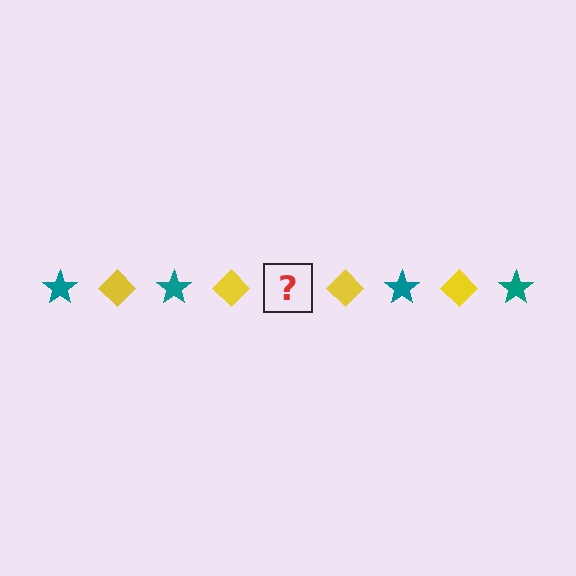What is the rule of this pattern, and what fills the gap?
The rule is that the pattern alternates between teal star and yellow diamond. The gap should be filled with a teal star.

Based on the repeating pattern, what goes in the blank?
The blank should be a teal star.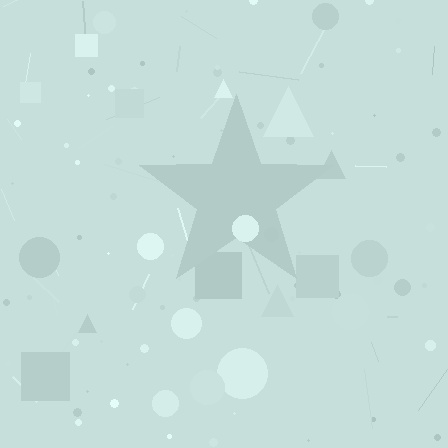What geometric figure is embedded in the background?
A star is embedded in the background.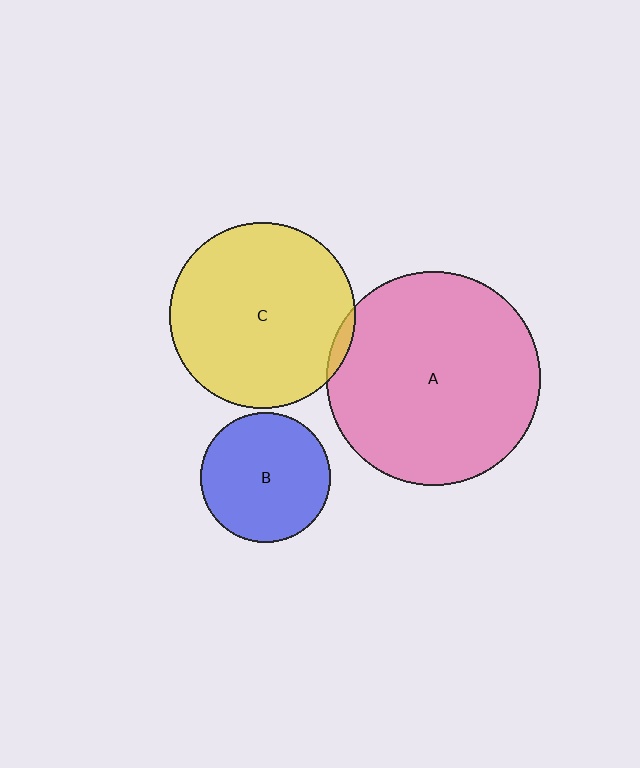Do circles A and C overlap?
Yes.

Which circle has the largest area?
Circle A (pink).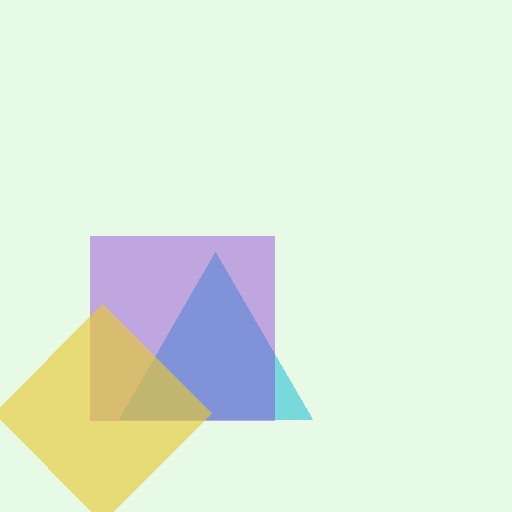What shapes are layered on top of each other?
The layered shapes are: a cyan triangle, a purple square, a yellow diamond.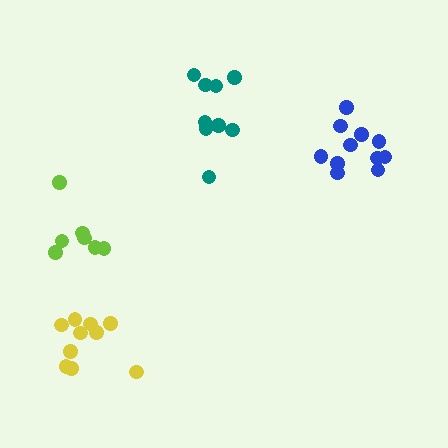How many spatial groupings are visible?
There are 4 spatial groupings.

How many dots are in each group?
Group 1: 11 dots, Group 2: 10 dots, Group 3: 9 dots, Group 4: 7 dots (37 total).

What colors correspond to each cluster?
The clusters are colored: blue, yellow, teal, lime.